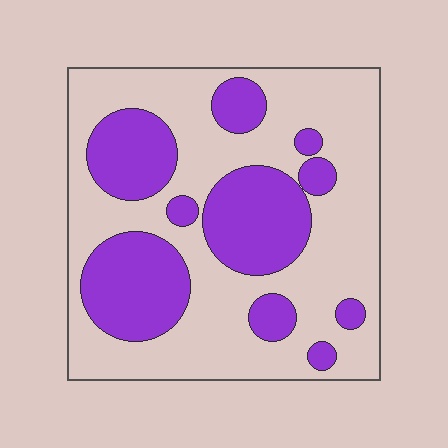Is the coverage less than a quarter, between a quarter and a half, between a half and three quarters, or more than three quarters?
Between a quarter and a half.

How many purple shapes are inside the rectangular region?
10.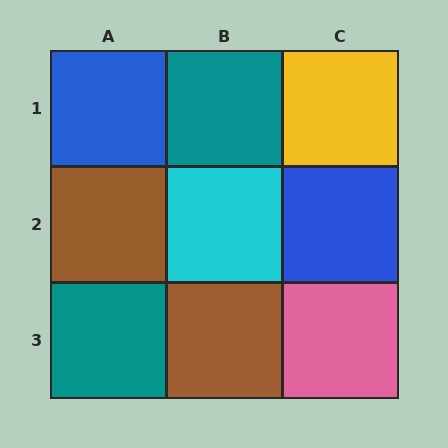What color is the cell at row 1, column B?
Teal.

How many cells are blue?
2 cells are blue.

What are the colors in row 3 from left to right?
Teal, brown, pink.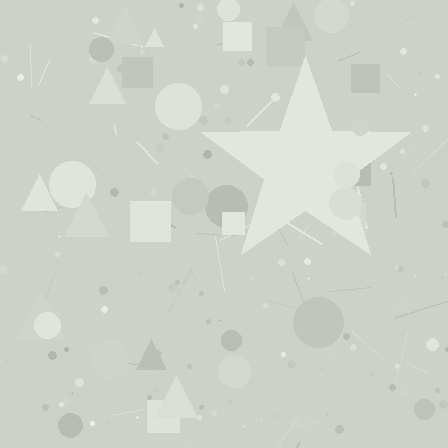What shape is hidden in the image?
A star is hidden in the image.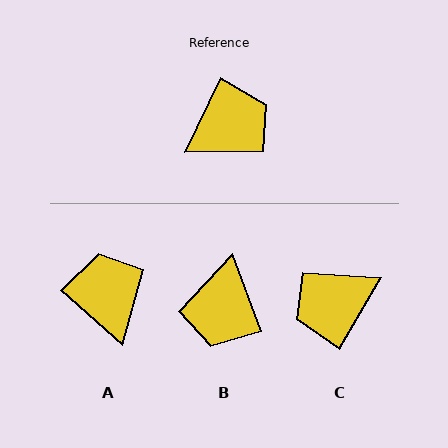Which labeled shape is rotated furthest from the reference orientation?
C, about 175 degrees away.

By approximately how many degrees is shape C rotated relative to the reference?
Approximately 175 degrees counter-clockwise.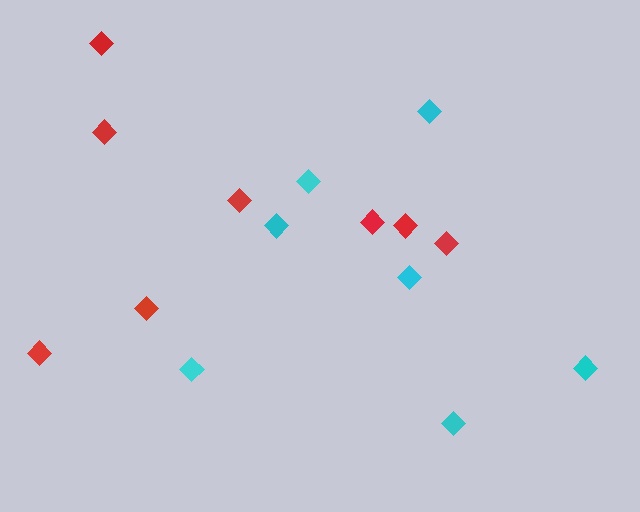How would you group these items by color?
There are 2 groups: one group of cyan diamonds (7) and one group of red diamonds (8).